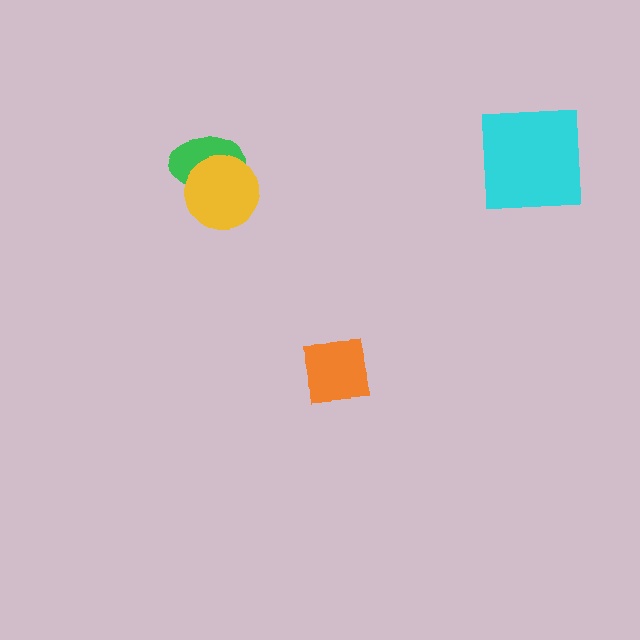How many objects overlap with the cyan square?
0 objects overlap with the cyan square.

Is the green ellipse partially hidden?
Yes, it is partially covered by another shape.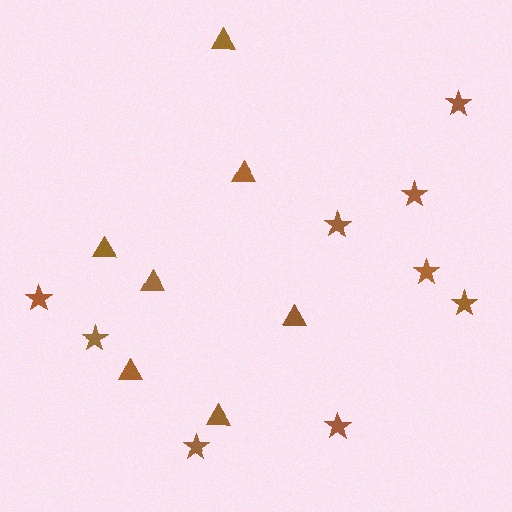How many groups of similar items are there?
There are 2 groups: one group of triangles (7) and one group of stars (9).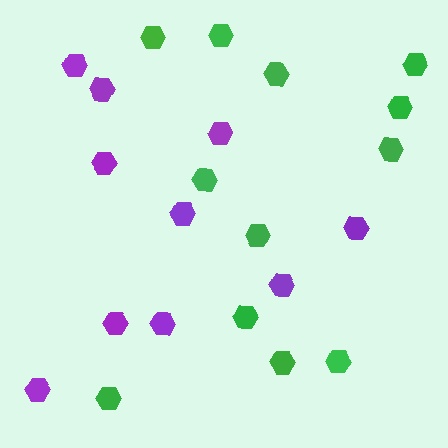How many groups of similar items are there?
There are 2 groups: one group of green hexagons (12) and one group of purple hexagons (10).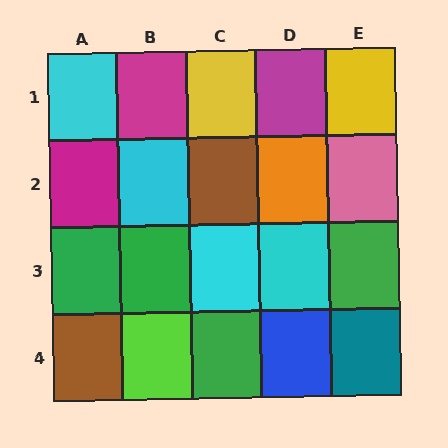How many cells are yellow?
2 cells are yellow.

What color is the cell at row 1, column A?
Cyan.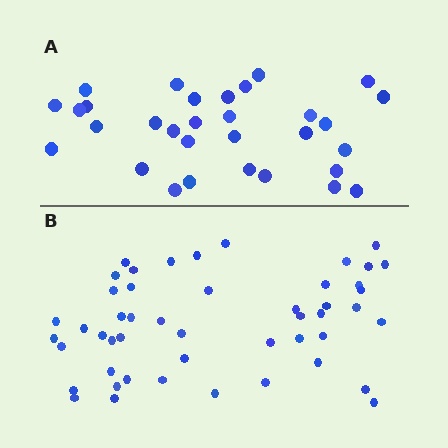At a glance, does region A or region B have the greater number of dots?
Region B (the bottom region) has more dots.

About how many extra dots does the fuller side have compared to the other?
Region B has approximately 20 more dots than region A.